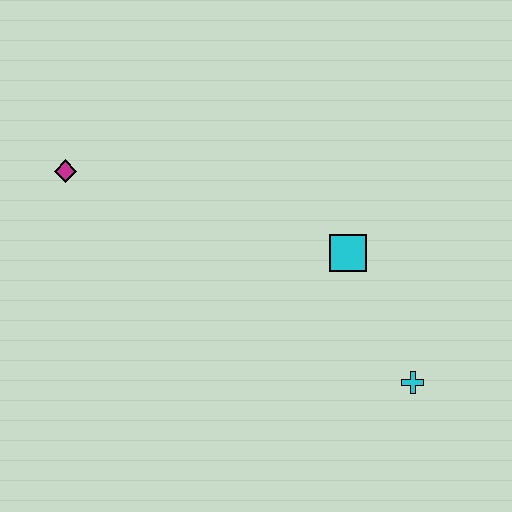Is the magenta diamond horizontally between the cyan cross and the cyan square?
No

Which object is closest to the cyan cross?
The cyan square is closest to the cyan cross.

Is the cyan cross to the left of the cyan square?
No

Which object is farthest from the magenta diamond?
The cyan cross is farthest from the magenta diamond.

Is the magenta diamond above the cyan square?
Yes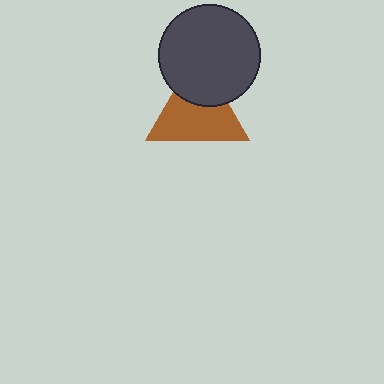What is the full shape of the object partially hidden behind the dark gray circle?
The partially hidden object is a brown triangle.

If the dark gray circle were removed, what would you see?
You would see the complete brown triangle.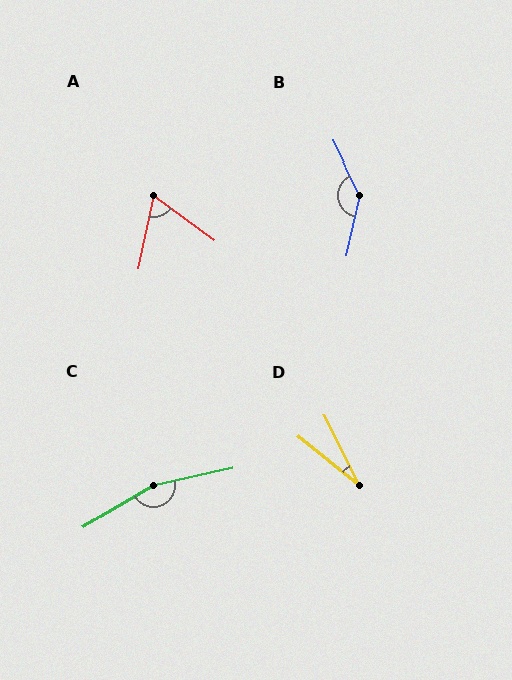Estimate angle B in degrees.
Approximately 142 degrees.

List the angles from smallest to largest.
D (25°), A (66°), B (142°), C (162°).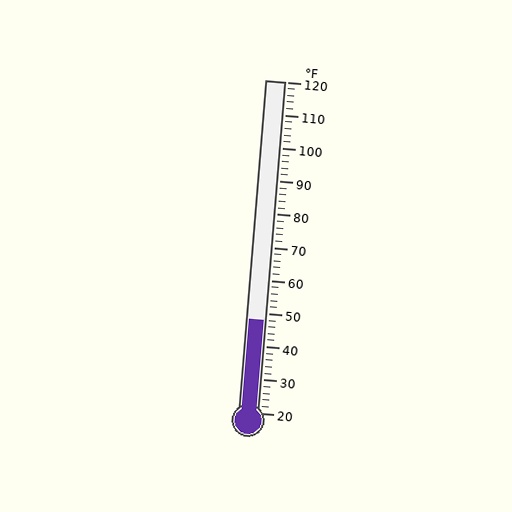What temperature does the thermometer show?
The thermometer shows approximately 48°F.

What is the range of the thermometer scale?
The thermometer scale ranges from 20°F to 120°F.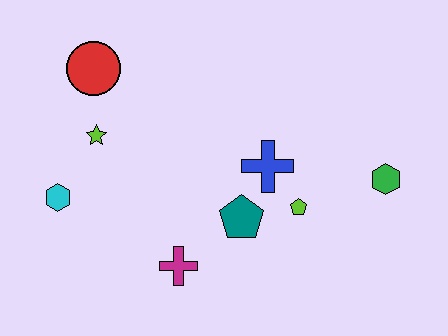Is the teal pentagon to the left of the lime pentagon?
Yes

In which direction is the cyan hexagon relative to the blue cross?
The cyan hexagon is to the left of the blue cross.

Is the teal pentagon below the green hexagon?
Yes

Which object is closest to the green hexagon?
The lime pentagon is closest to the green hexagon.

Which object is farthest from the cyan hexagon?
The green hexagon is farthest from the cyan hexagon.